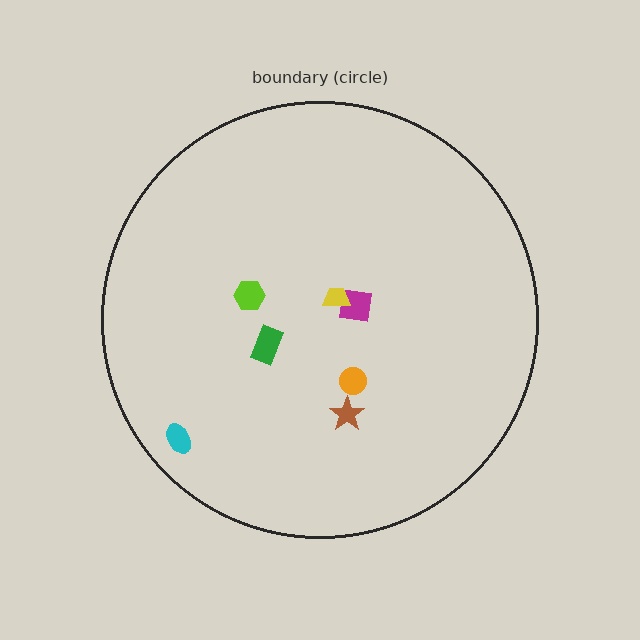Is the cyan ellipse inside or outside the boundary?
Inside.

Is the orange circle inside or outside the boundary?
Inside.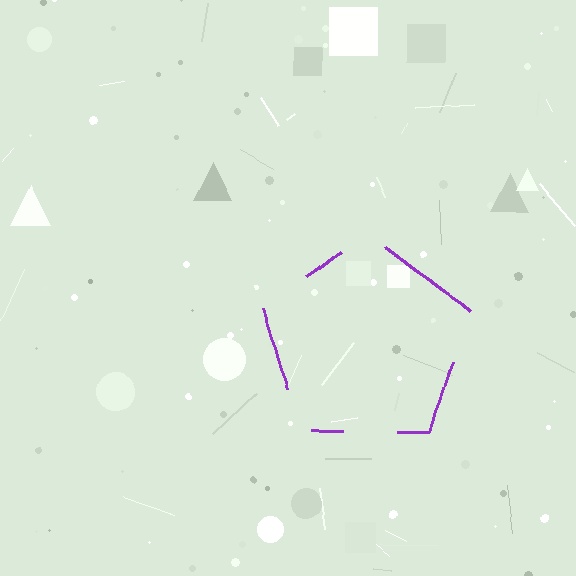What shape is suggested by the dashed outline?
The dashed outline suggests a pentagon.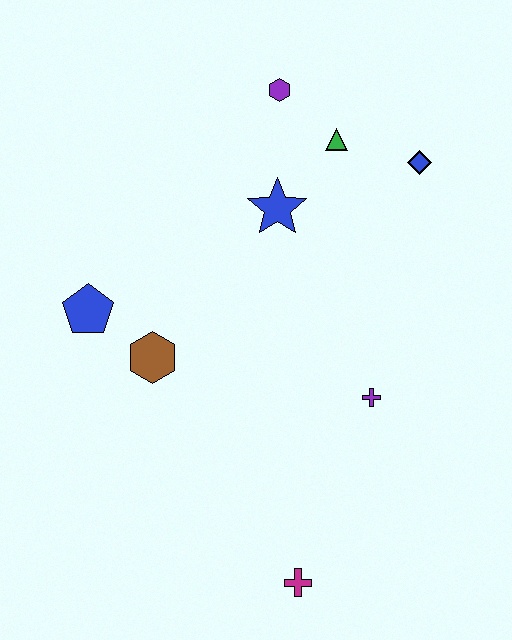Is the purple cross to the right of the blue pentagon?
Yes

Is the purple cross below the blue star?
Yes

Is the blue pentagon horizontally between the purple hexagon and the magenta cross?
No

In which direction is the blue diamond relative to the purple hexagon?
The blue diamond is to the right of the purple hexagon.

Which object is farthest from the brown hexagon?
The blue diamond is farthest from the brown hexagon.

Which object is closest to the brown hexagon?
The blue pentagon is closest to the brown hexagon.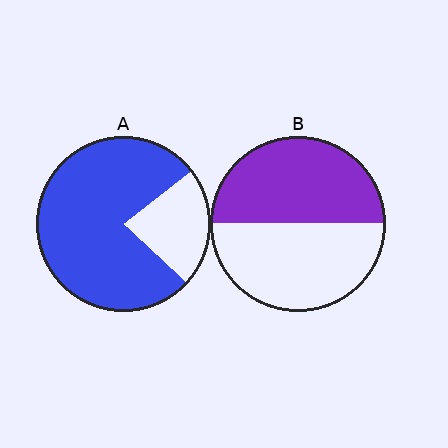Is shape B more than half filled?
Roughly half.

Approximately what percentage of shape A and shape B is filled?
A is approximately 80% and B is approximately 50%.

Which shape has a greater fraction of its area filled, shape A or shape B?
Shape A.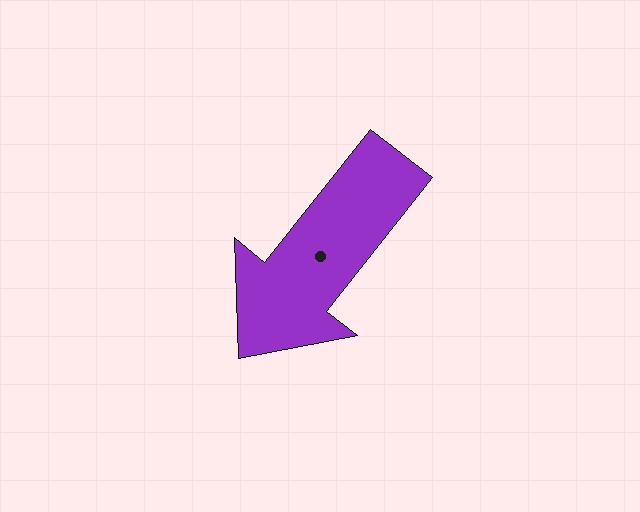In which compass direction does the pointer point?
Southwest.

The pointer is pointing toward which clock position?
Roughly 7 o'clock.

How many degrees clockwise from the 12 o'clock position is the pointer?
Approximately 218 degrees.